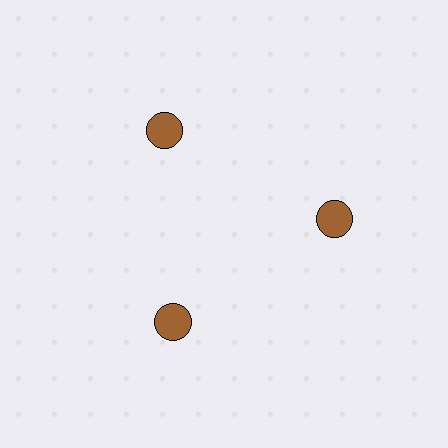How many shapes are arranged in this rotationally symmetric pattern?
There are 3 shapes, arranged in 3 groups of 1.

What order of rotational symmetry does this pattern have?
This pattern has 3-fold rotational symmetry.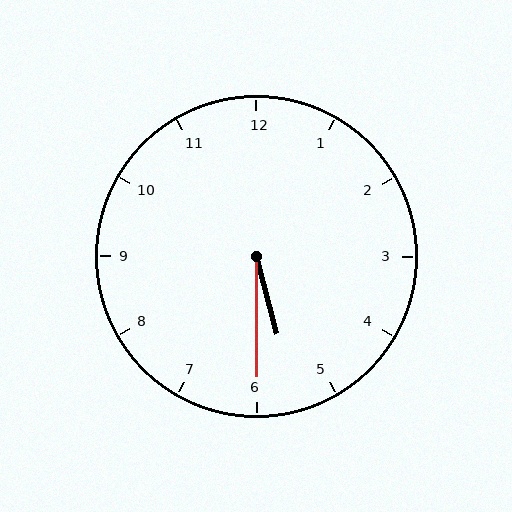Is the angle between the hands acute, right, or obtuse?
It is acute.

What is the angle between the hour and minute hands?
Approximately 15 degrees.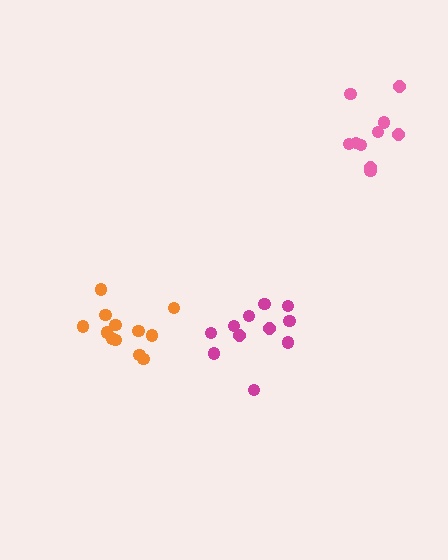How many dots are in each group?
Group 1: 12 dots, Group 2: 11 dots, Group 3: 10 dots (33 total).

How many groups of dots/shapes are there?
There are 3 groups.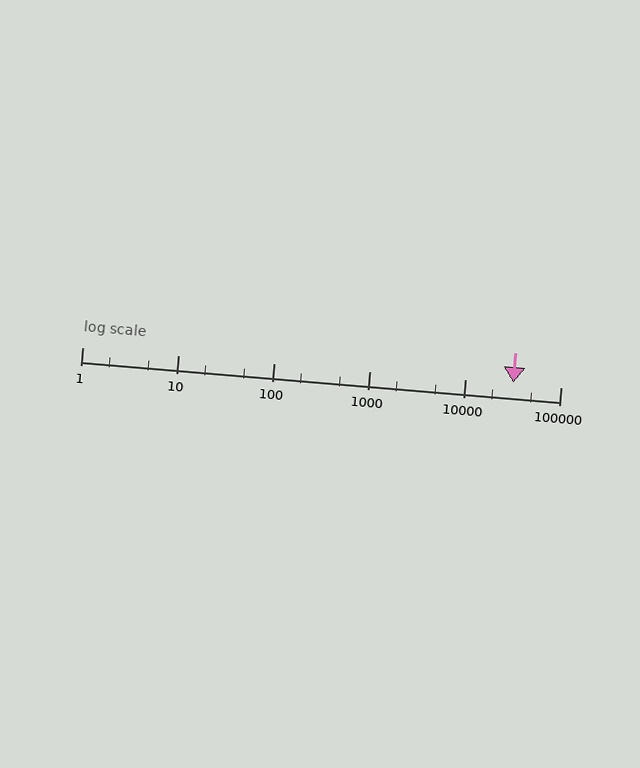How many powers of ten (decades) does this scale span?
The scale spans 5 decades, from 1 to 100000.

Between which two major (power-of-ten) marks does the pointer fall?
The pointer is between 10000 and 100000.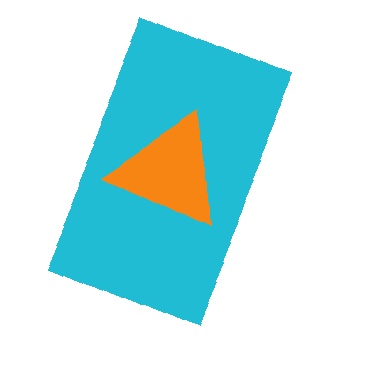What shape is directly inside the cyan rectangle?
The orange triangle.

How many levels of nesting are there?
2.